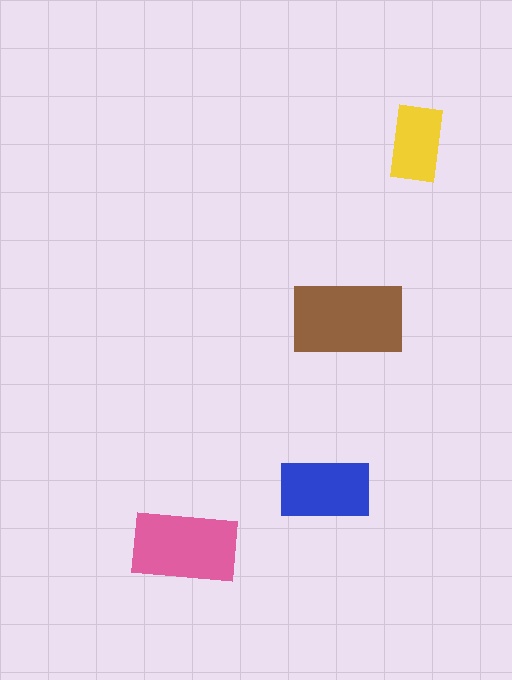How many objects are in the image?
There are 4 objects in the image.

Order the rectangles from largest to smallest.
the brown one, the pink one, the blue one, the yellow one.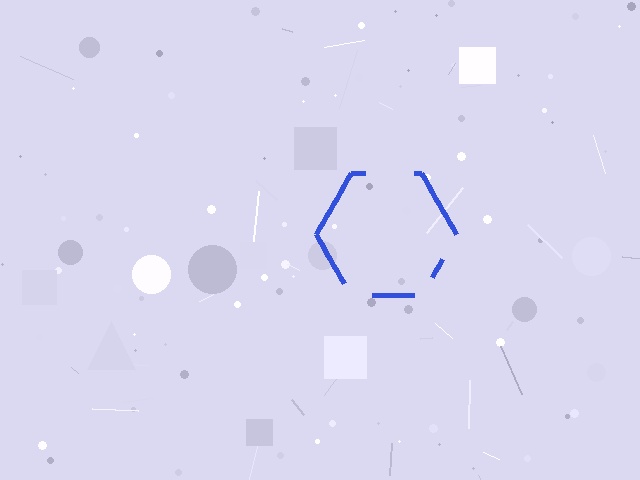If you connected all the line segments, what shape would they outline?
They would outline a hexagon.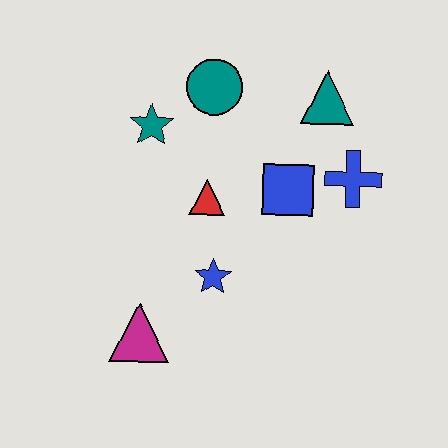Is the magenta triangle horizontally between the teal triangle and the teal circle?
No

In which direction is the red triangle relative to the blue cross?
The red triangle is to the left of the blue cross.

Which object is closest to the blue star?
The red triangle is closest to the blue star.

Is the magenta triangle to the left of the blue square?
Yes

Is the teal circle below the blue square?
No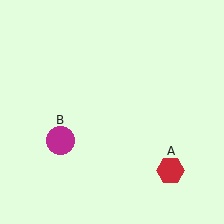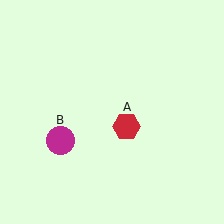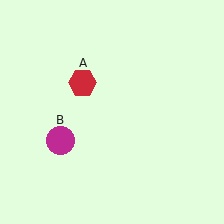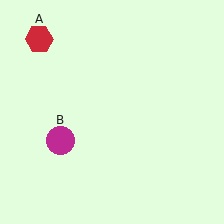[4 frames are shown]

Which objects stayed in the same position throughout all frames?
Magenta circle (object B) remained stationary.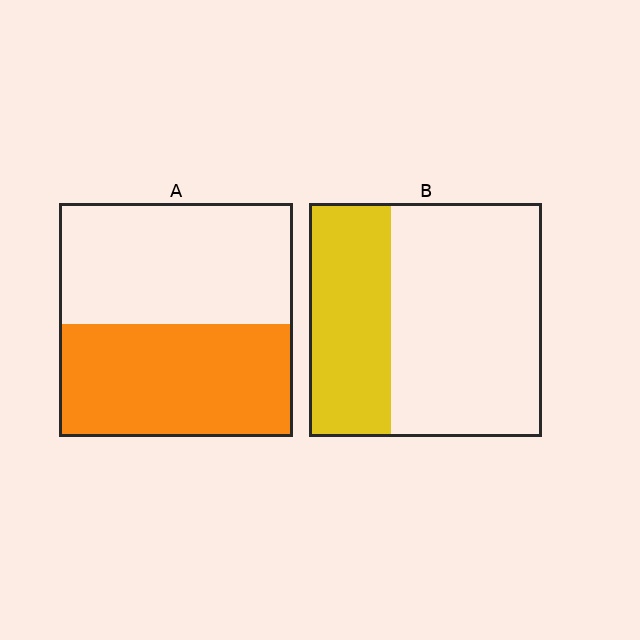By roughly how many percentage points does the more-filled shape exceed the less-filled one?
By roughly 15 percentage points (A over B).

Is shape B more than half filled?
No.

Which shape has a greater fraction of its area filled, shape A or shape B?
Shape A.